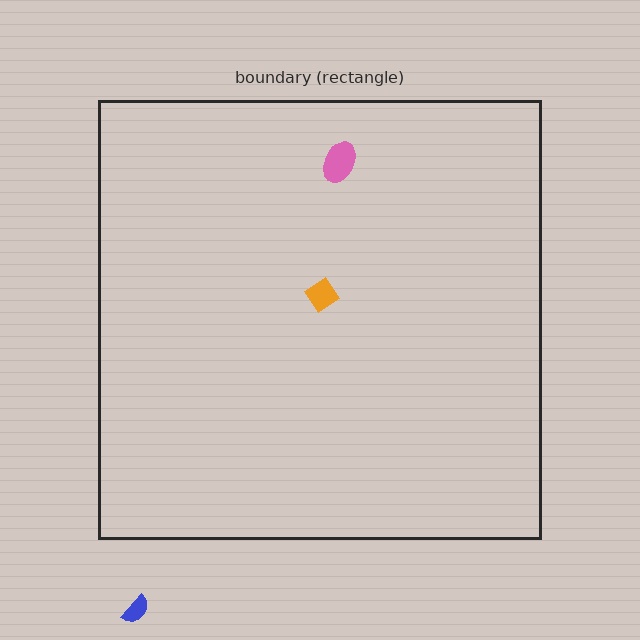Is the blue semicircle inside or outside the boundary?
Outside.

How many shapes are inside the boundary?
2 inside, 1 outside.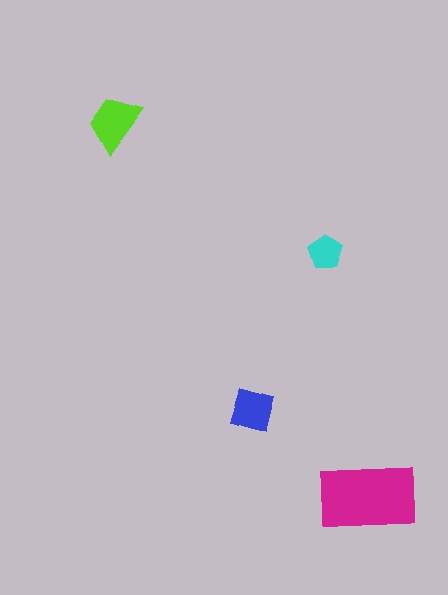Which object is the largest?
The magenta rectangle.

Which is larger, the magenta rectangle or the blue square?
The magenta rectangle.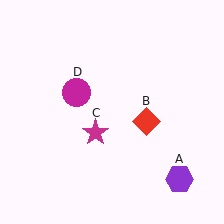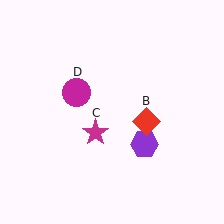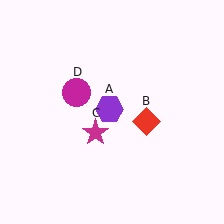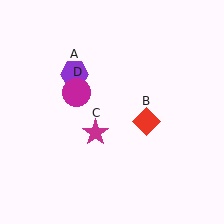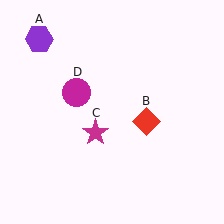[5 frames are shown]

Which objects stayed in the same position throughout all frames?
Red diamond (object B) and magenta star (object C) and magenta circle (object D) remained stationary.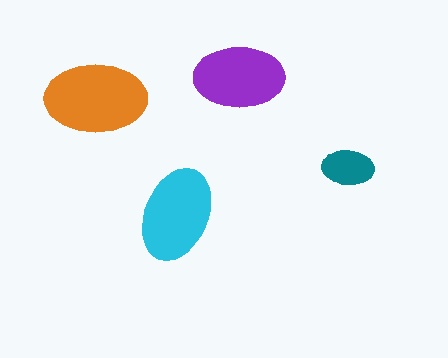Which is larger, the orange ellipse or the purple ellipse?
The orange one.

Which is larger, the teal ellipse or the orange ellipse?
The orange one.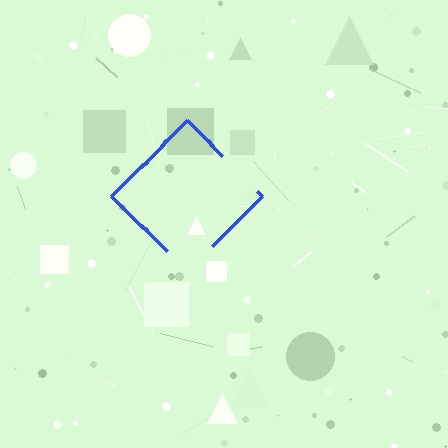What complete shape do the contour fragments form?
The contour fragments form a diamond.